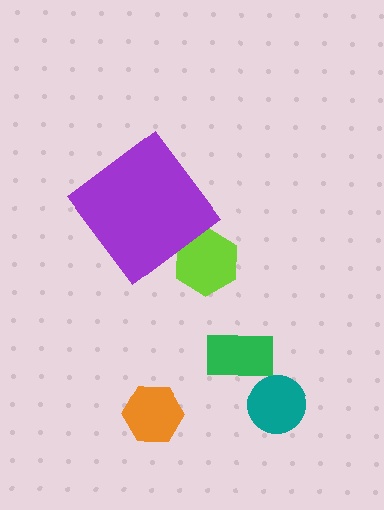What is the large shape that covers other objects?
A purple diamond.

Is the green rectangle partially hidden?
No, the green rectangle is fully visible.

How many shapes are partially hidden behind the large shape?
1 shape is partially hidden.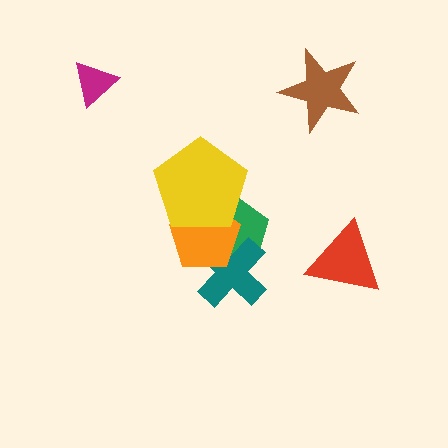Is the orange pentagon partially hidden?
Yes, it is partially covered by another shape.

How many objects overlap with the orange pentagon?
3 objects overlap with the orange pentagon.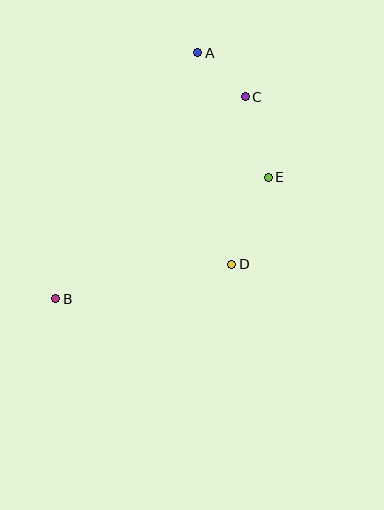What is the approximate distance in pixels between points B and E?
The distance between B and E is approximately 245 pixels.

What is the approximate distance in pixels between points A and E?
The distance between A and E is approximately 143 pixels.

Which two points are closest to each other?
Points A and C are closest to each other.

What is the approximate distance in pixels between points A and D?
The distance between A and D is approximately 214 pixels.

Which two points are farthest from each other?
Points A and B are farthest from each other.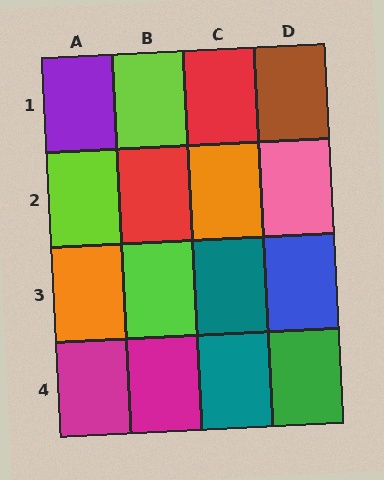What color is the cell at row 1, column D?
Brown.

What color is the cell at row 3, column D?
Blue.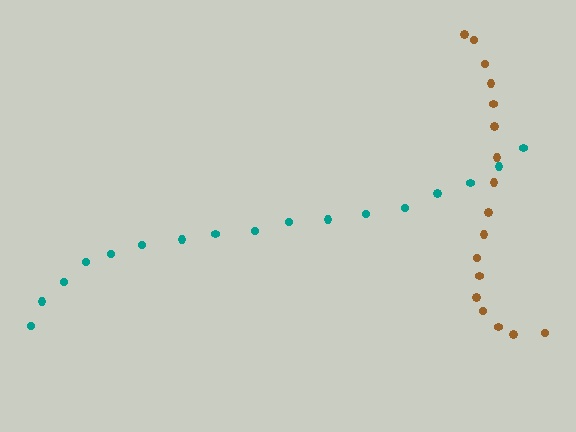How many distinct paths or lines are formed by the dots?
There are 2 distinct paths.